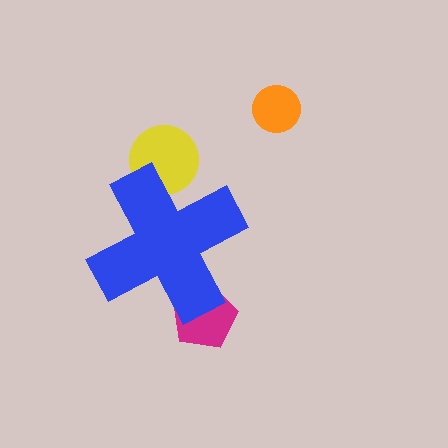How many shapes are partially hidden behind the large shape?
2 shapes are partially hidden.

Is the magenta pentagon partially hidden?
Yes, the magenta pentagon is partially hidden behind the blue cross.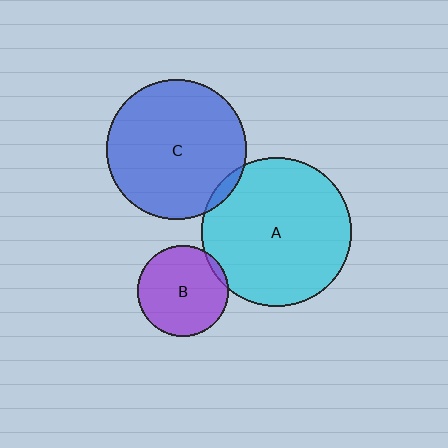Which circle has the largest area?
Circle A (cyan).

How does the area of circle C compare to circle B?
Approximately 2.3 times.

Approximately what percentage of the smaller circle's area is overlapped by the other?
Approximately 5%.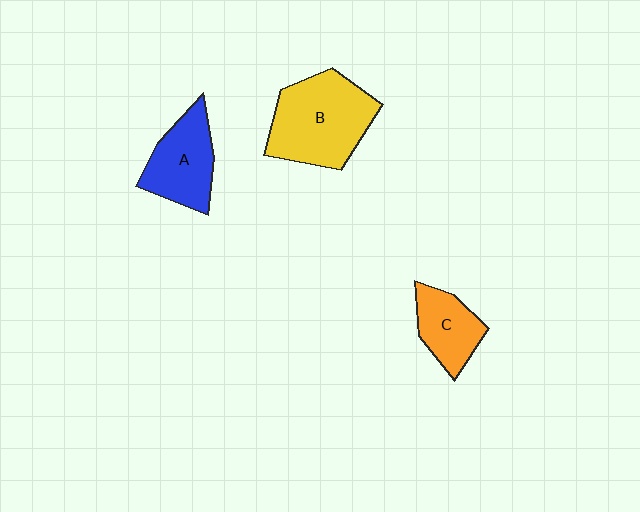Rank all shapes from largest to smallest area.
From largest to smallest: B (yellow), A (blue), C (orange).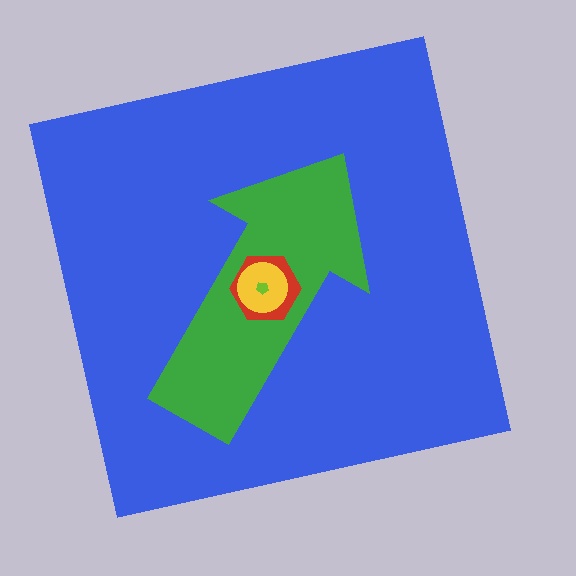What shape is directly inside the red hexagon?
The yellow circle.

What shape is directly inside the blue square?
The green arrow.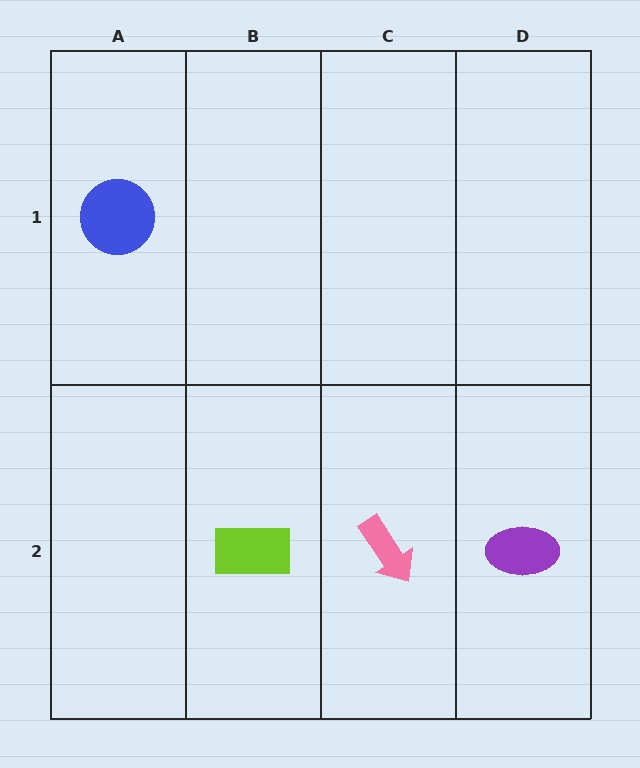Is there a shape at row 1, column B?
No, that cell is empty.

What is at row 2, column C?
A pink arrow.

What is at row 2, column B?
A lime rectangle.